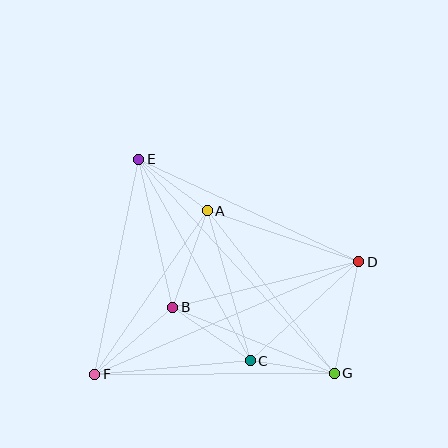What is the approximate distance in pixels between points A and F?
The distance between A and F is approximately 199 pixels.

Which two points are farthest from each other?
Points E and G are farthest from each other.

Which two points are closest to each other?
Points C and G are closest to each other.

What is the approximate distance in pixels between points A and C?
The distance between A and C is approximately 156 pixels.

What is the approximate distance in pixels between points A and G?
The distance between A and G is approximately 206 pixels.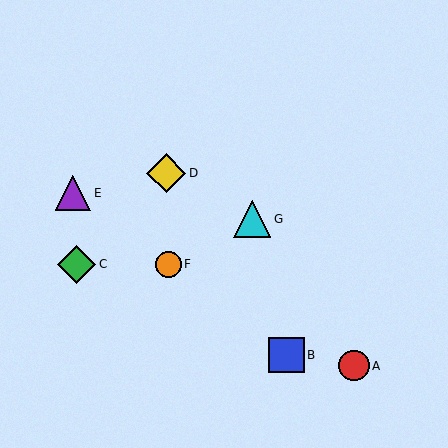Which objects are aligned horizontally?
Objects C, F are aligned horizontally.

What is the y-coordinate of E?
Object E is at y≈193.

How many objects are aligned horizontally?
2 objects (C, F) are aligned horizontally.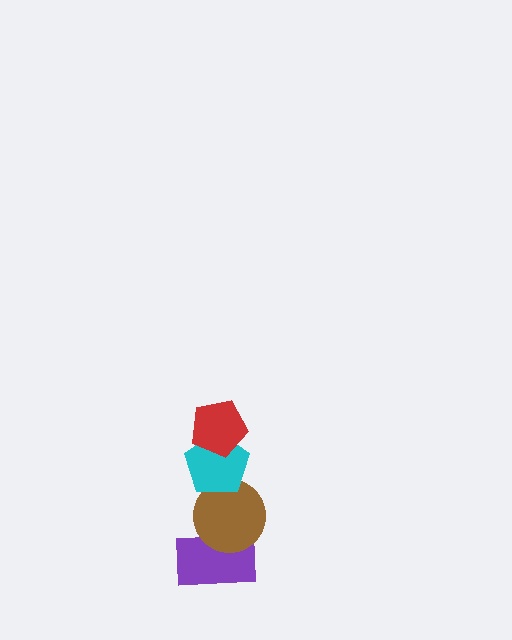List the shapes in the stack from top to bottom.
From top to bottom: the red pentagon, the cyan pentagon, the brown circle, the purple rectangle.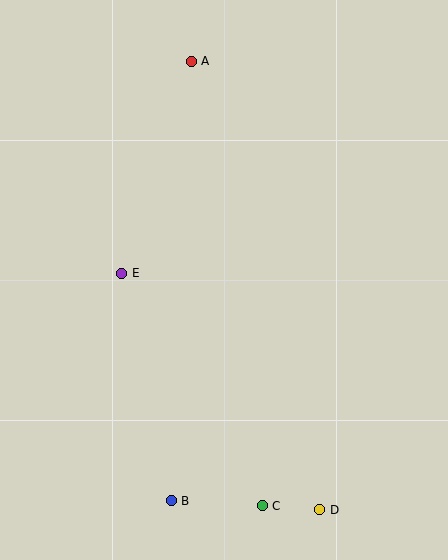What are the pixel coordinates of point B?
Point B is at (171, 501).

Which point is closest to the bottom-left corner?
Point B is closest to the bottom-left corner.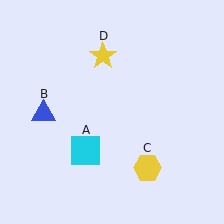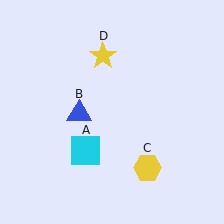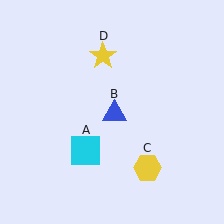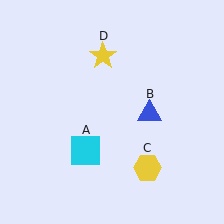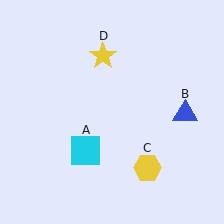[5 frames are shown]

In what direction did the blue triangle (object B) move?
The blue triangle (object B) moved right.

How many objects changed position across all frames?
1 object changed position: blue triangle (object B).